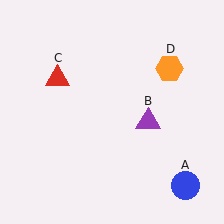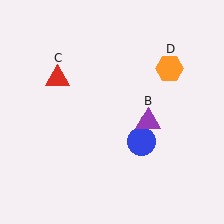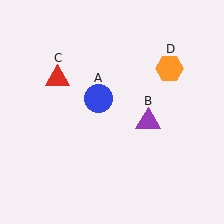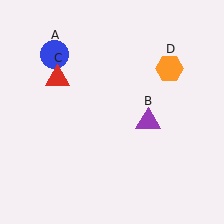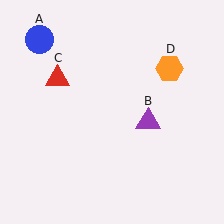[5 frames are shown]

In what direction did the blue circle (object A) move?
The blue circle (object A) moved up and to the left.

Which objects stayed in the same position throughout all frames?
Purple triangle (object B) and red triangle (object C) and orange hexagon (object D) remained stationary.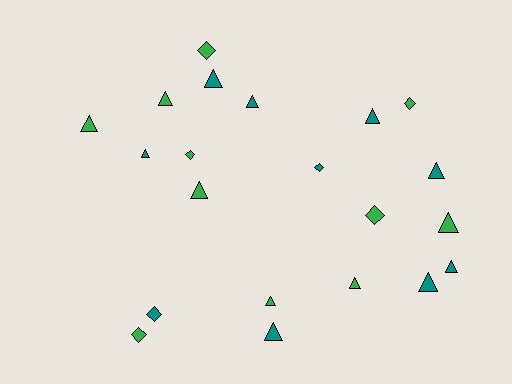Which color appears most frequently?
Green, with 11 objects.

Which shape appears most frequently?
Triangle, with 14 objects.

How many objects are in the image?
There are 21 objects.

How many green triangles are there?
There are 6 green triangles.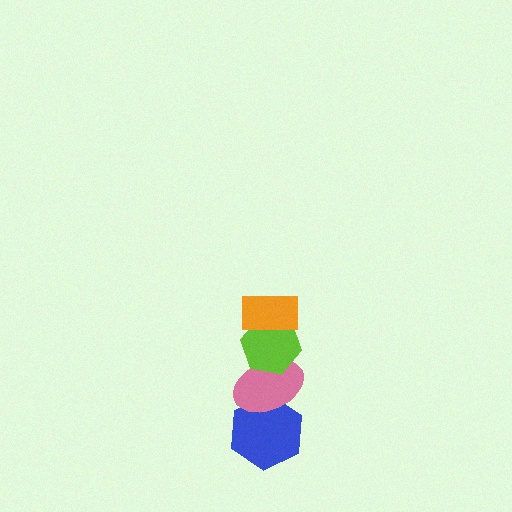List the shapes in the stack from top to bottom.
From top to bottom: the orange rectangle, the lime hexagon, the pink ellipse, the blue hexagon.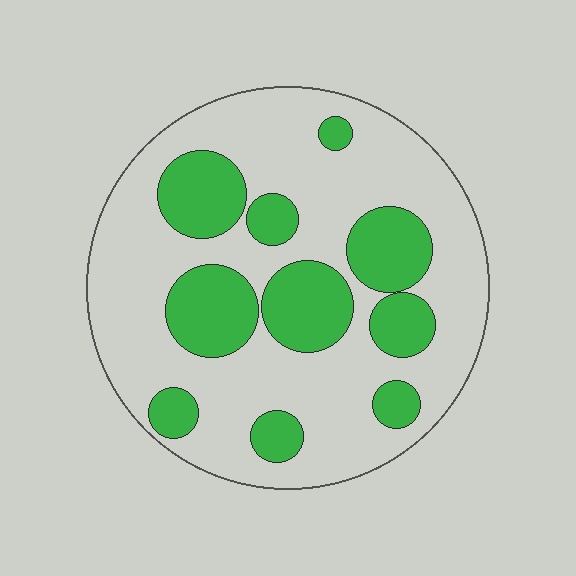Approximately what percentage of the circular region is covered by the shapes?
Approximately 30%.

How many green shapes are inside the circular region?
10.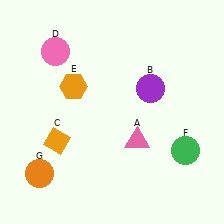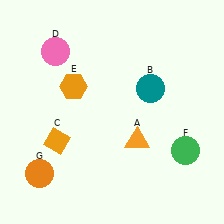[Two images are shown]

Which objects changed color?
A changed from pink to orange. B changed from purple to teal.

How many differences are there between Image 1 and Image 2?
There are 2 differences between the two images.